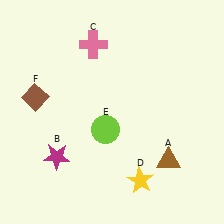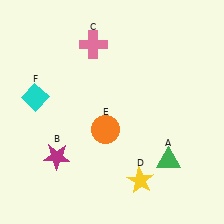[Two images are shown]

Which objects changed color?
A changed from brown to green. E changed from lime to orange. F changed from brown to cyan.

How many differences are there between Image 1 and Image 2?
There are 3 differences between the two images.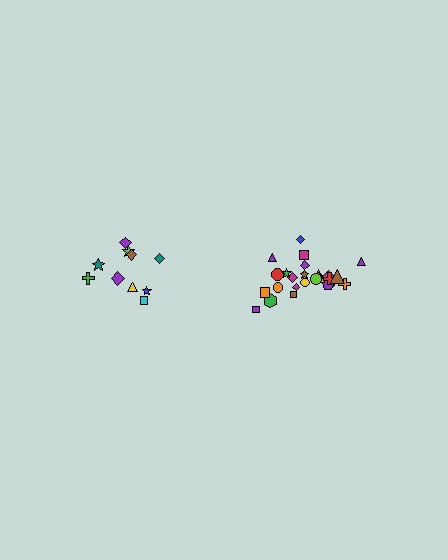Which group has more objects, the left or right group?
The right group.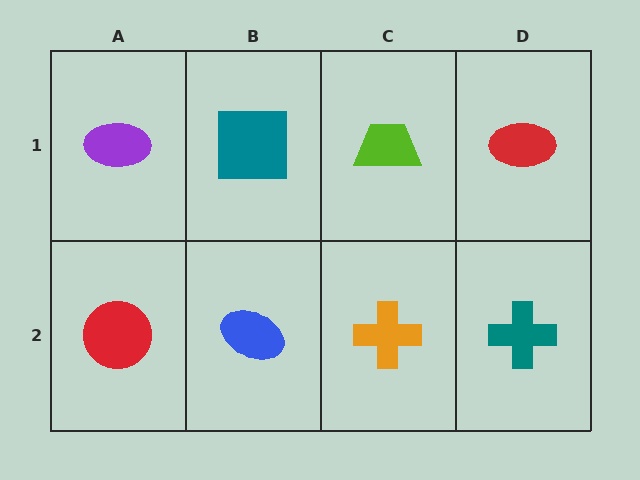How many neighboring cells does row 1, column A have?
2.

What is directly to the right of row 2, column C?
A teal cross.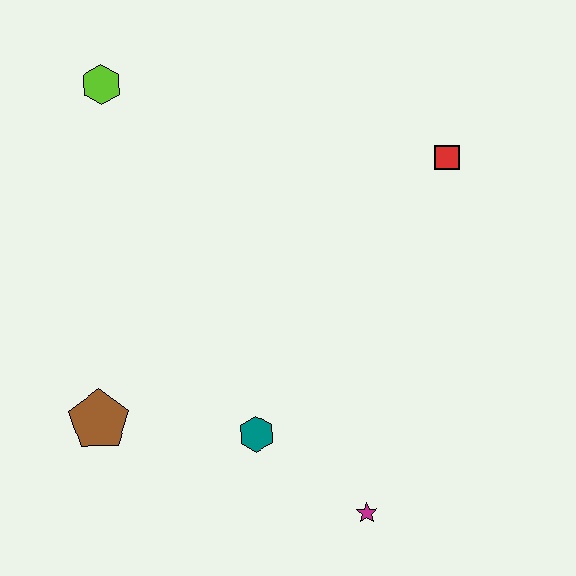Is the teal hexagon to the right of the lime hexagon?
Yes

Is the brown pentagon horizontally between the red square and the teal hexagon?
No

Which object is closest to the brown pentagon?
The teal hexagon is closest to the brown pentagon.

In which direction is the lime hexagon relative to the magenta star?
The lime hexagon is above the magenta star.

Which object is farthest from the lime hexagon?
The magenta star is farthest from the lime hexagon.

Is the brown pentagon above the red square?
No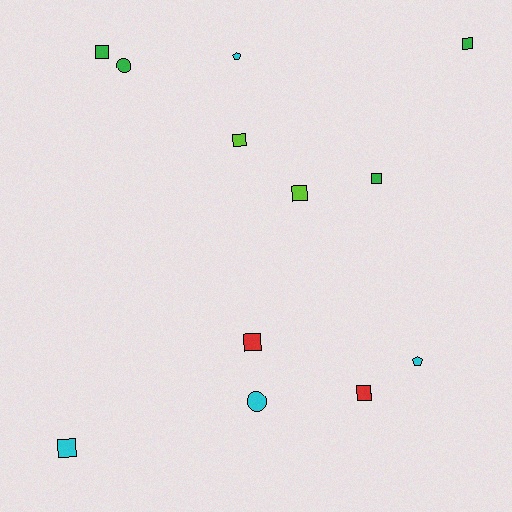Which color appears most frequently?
Green, with 4 objects.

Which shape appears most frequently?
Square, with 8 objects.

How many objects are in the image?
There are 12 objects.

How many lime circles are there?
There are no lime circles.